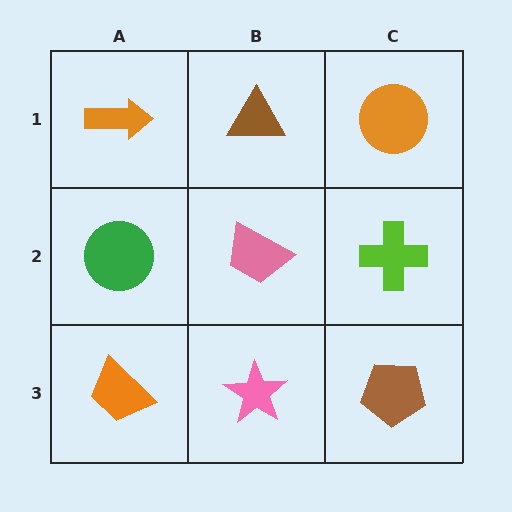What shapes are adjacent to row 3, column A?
A green circle (row 2, column A), a pink star (row 3, column B).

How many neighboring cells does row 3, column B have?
3.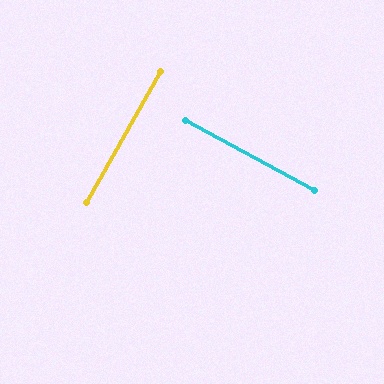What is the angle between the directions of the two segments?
Approximately 89 degrees.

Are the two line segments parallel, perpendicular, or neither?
Perpendicular — they meet at approximately 89°.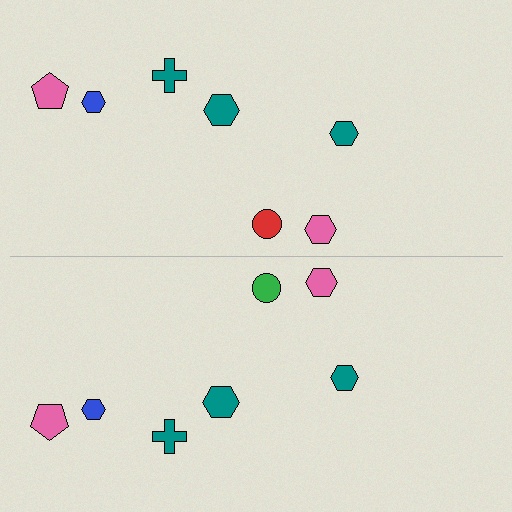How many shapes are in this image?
There are 14 shapes in this image.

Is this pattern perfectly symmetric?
No, the pattern is not perfectly symmetric. The green circle on the bottom side breaks the symmetry — its mirror counterpart is red.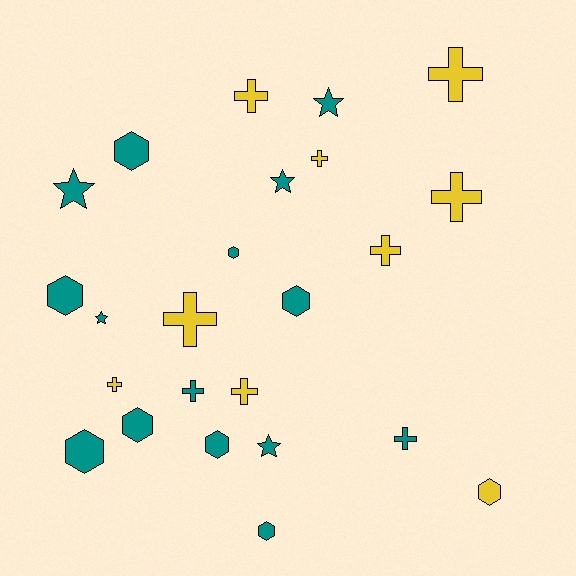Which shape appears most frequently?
Cross, with 10 objects.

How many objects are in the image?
There are 24 objects.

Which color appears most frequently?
Teal, with 15 objects.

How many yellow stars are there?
There are no yellow stars.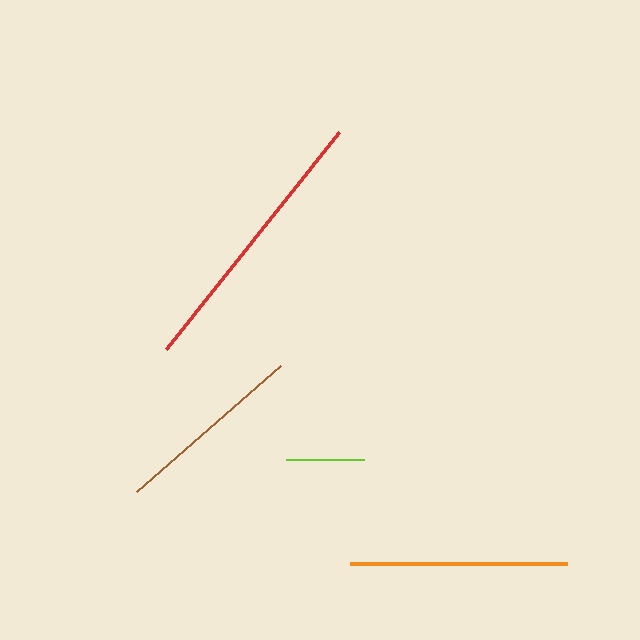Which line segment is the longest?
The red line is the longest at approximately 278 pixels.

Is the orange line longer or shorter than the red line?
The red line is longer than the orange line.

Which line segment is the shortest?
The lime line is the shortest at approximately 78 pixels.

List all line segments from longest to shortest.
From longest to shortest: red, orange, brown, lime.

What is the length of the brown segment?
The brown segment is approximately 191 pixels long.